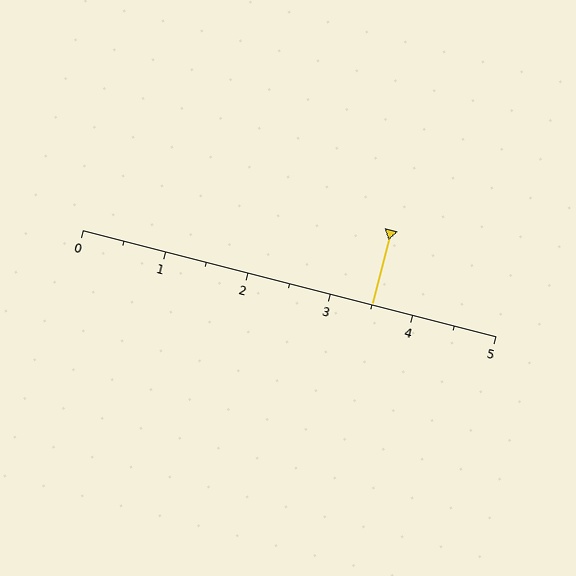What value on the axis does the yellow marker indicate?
The marker indicates approximately 3.5.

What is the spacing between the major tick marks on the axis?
The major ticks are spaced 1 apart.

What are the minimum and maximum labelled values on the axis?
The axis runs from 0 to 5.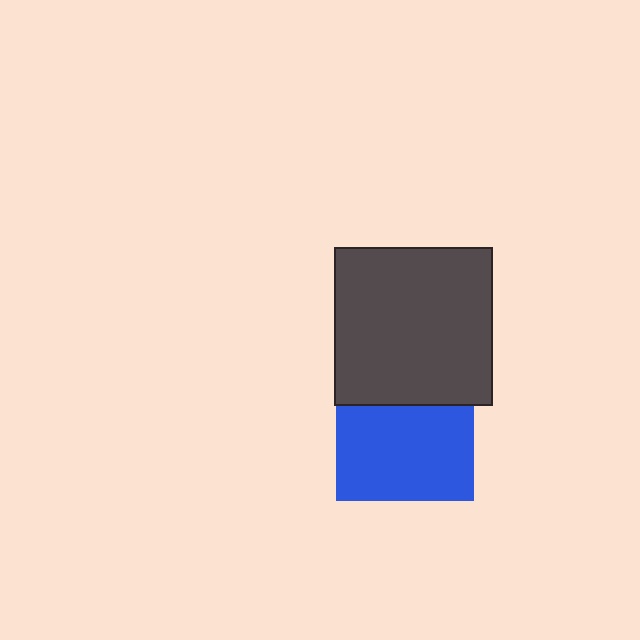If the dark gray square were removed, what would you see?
You would see the complete blue square.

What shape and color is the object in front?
The object in front is a dark gray square.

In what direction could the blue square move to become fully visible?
The blue square could move down. That would shift it out from behind the dark gray square entirely.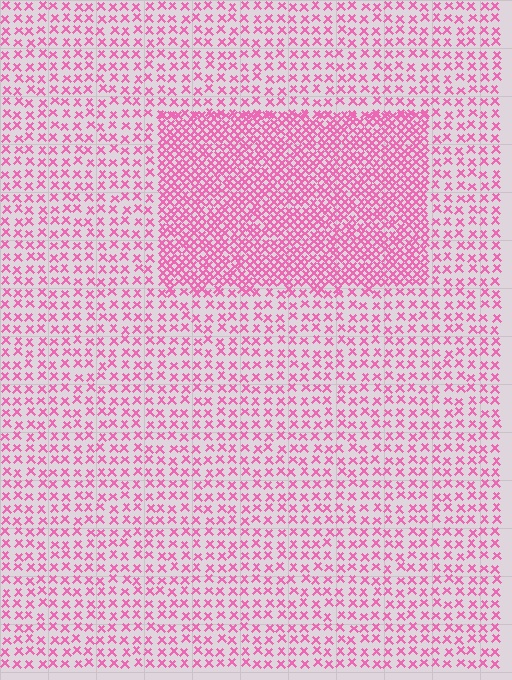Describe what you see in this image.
The image contains small pink elements arranged at two different densities. A rectangle-shaped region is visible where the elements are more densely packed than the surrounding area.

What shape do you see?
I see a rectangle.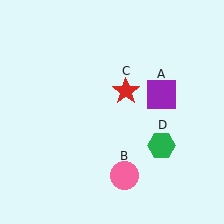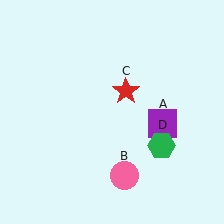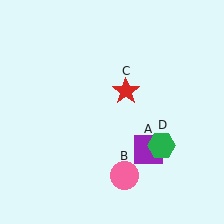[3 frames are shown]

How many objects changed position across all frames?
1 object changed position: purple square (object A).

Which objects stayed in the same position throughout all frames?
Pink circle (object B) and red star (object C) and green hexagon (object D) remained stationary.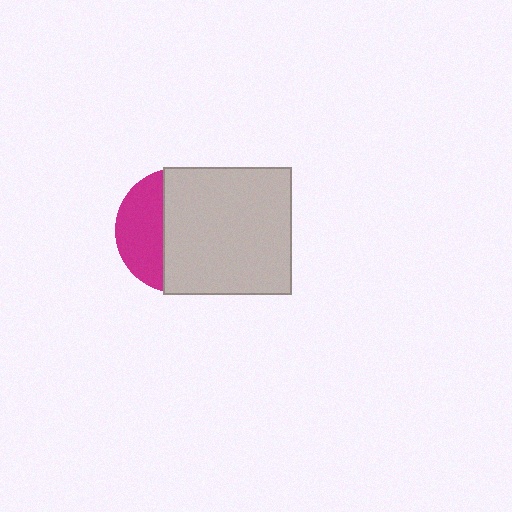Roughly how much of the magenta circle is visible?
A small part of it is visible (roughly 36%).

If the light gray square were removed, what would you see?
You would see the complete magenta circle.